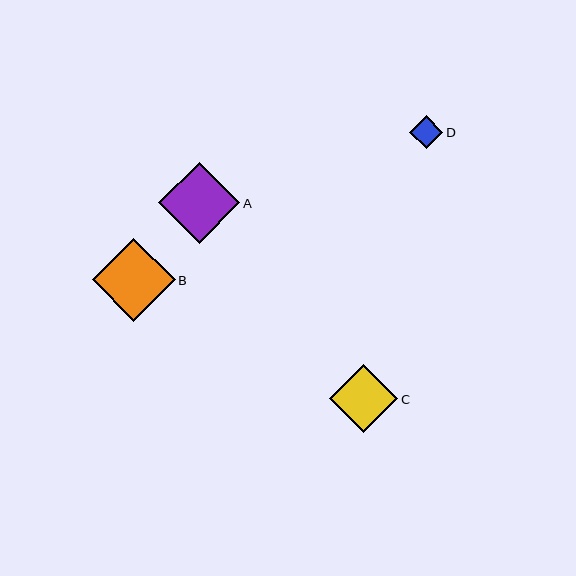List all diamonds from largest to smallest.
From largest to smallest: B, A, C, D.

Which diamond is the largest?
Diamond B is the largest with a size of approximately 83 pixels.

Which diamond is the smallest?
Diamond D is the smallest with a size of approximately 33 pixels.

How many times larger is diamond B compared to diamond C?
Diamond B is approximately 1.2 times the size of diamond C.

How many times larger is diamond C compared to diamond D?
Diamond C is approximately 2.1 times the size of diamond D.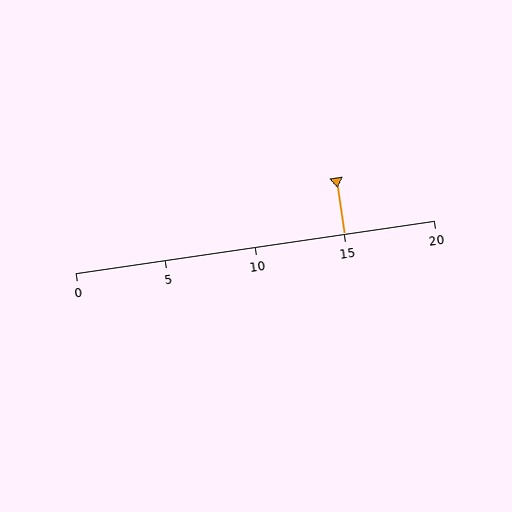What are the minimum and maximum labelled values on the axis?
The axis runs from 0 to 20.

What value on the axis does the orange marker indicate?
The marker indicates approximately 15.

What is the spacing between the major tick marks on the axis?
The major ticks are spaced 5 apart.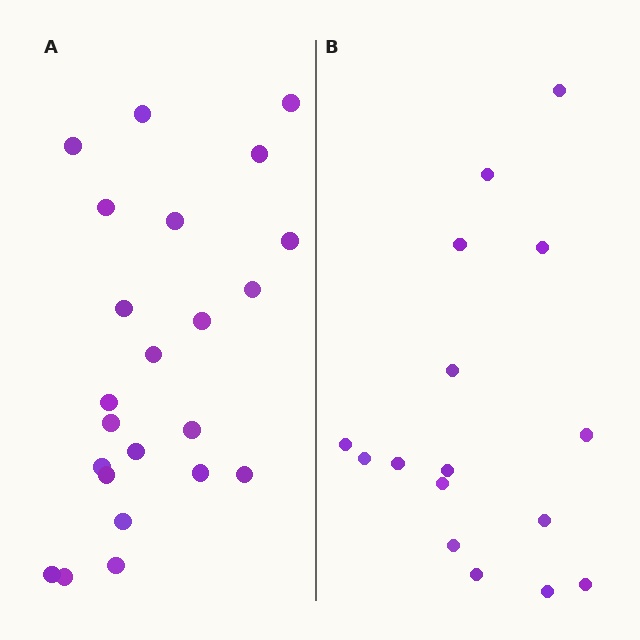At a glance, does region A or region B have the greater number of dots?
Region A (the left region) has more dots.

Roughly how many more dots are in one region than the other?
Region A has roughly 8 or so more dots than region B.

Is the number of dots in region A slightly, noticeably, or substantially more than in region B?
Region A has noticeably more, but not dramatically so. The ratio is roughly 1.4 to 1.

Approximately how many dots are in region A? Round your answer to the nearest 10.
About 20 dots. (The exact count is 23, which rounds to 20.)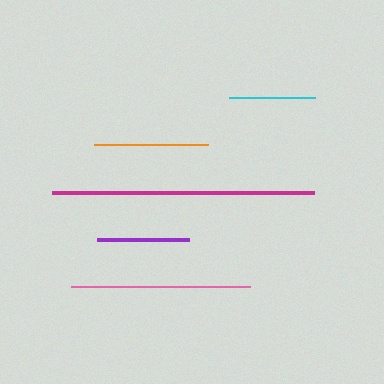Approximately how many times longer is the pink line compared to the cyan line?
The pink line is approximately 2.1 times the length of the cyan line.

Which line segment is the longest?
The magenta line is the longest at approximately 262 pixels.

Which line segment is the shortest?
The cyan line is the shortest at approximately 86 pixels.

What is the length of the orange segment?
The orange segment is approximately 114 pixels long.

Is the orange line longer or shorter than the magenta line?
The magenta line is longer than the orange line.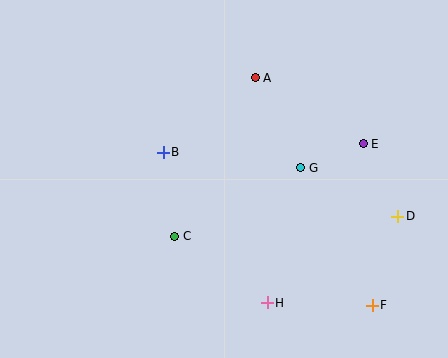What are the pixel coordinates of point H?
Point H is at (267, 303).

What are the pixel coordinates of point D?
Point D is at (398, 216).